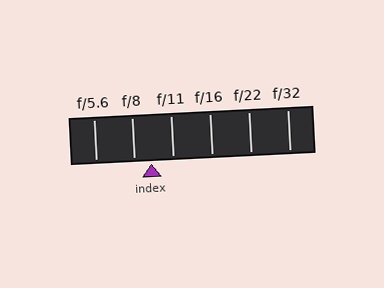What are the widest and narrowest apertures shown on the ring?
The widest aperture shown is f/5.6 and the narrowest is f/32.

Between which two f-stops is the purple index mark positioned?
The index mark is between f/8 and f/11.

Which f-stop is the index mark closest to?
The index mark is closest to f/8.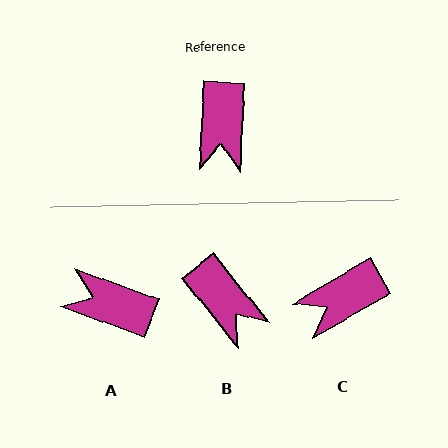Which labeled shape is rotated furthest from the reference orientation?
A, about 107 degrees away.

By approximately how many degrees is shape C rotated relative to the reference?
Approximately 56 degrees clockwise.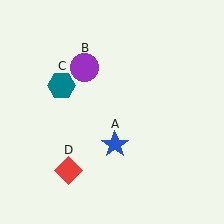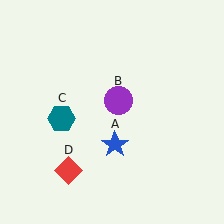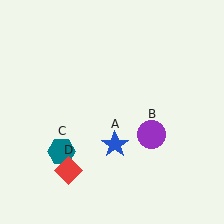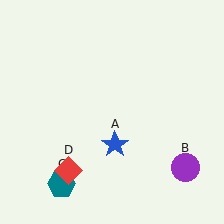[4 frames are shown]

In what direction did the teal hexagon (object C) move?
The teal hexagon (object C) moved down.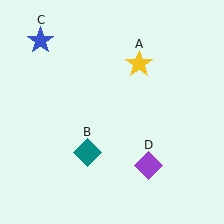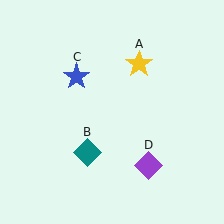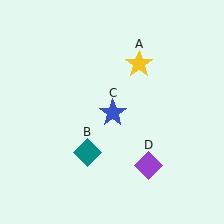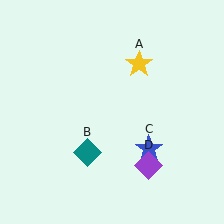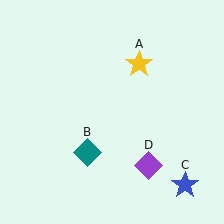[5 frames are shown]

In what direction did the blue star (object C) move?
The blue star (object C) moved down and to the right.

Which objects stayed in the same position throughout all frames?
Yellow star (object A) and teal diamond (object B) and purple diamond (object D) remained stationary.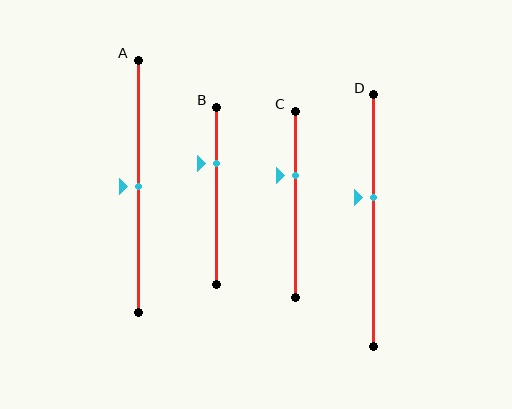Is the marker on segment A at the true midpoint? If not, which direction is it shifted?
Yes, the marker on segment A is at the true midpoint.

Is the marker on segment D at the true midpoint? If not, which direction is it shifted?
No, the marker on segment D is shifted upward by about 9% of the segment length.